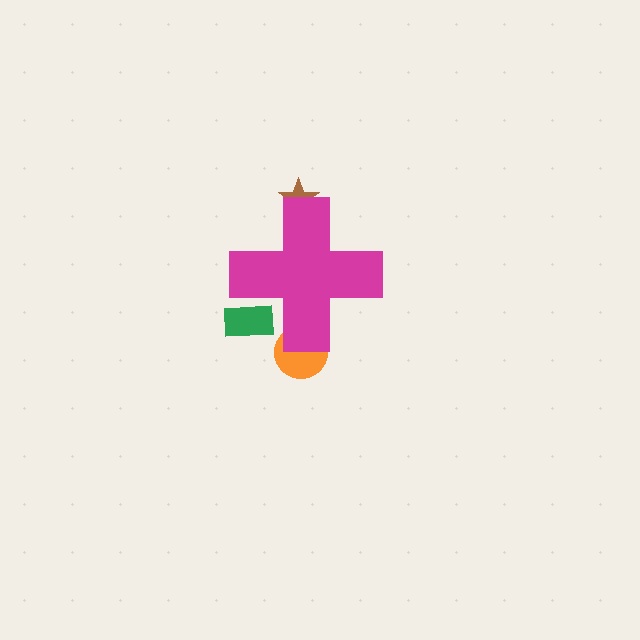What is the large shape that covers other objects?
A magenta cross.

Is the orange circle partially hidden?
Yes, the orange circle is partially hidden behind the magenta cross.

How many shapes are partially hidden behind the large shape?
3 shapes are partially hidden.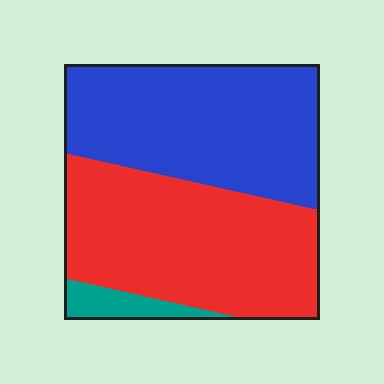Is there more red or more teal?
Red.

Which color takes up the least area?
Teal, at roughly 5%.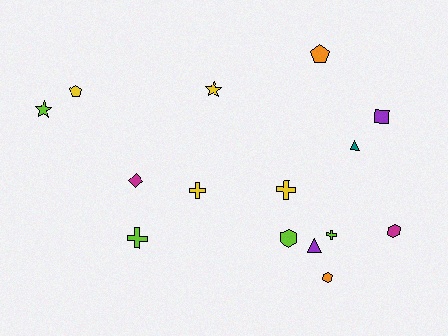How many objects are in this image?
There are 15 objects.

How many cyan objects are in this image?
There are no cyan objects.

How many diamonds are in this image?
There is 1 diamond.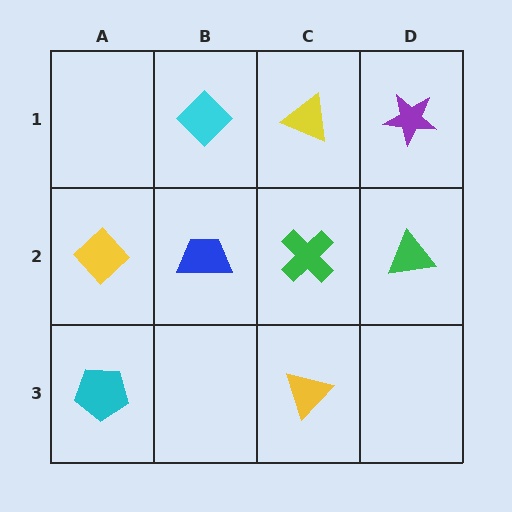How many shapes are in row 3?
2 shapes.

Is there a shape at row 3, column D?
No, that cell is empty.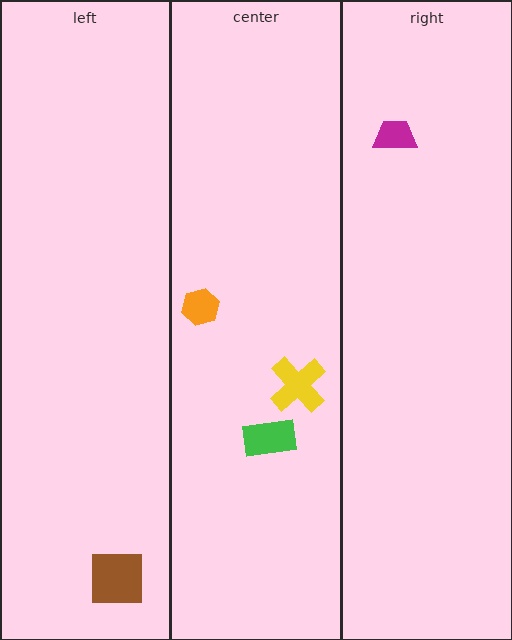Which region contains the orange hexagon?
The center region.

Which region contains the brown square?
The left region.